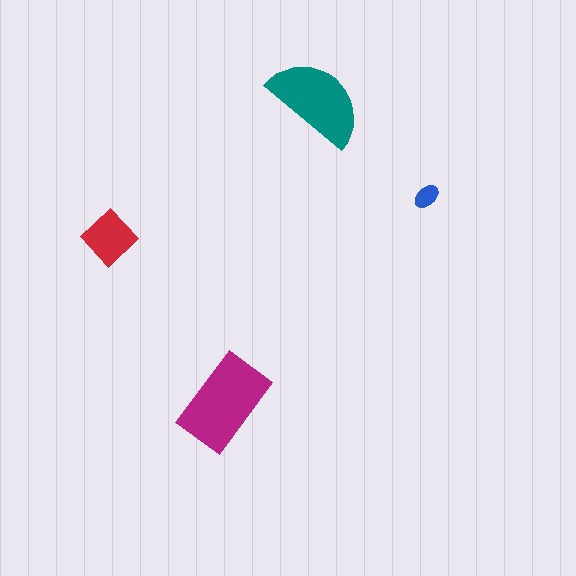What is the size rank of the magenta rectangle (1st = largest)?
1st.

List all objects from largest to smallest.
The magenta rectangle, the teal semicircle, the red diamond, the blue ellipse.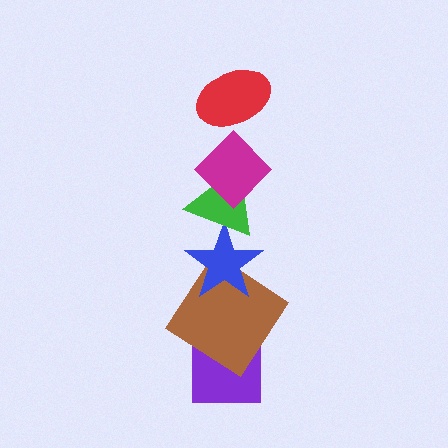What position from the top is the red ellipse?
The red ellipse is 1st from the top.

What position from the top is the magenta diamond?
The magenta diamond is 2nd from the top.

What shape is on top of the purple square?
The brown diamond is on top of the purple square.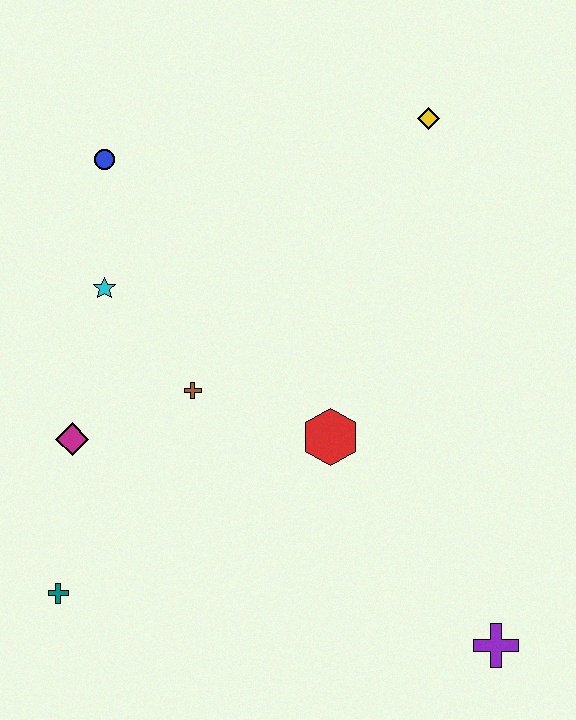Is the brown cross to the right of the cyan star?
Yes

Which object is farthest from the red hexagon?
The blue circle is farthest from the red hexagon.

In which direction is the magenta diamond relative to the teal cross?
The magenta diamond is above the teal cross.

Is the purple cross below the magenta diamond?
Yes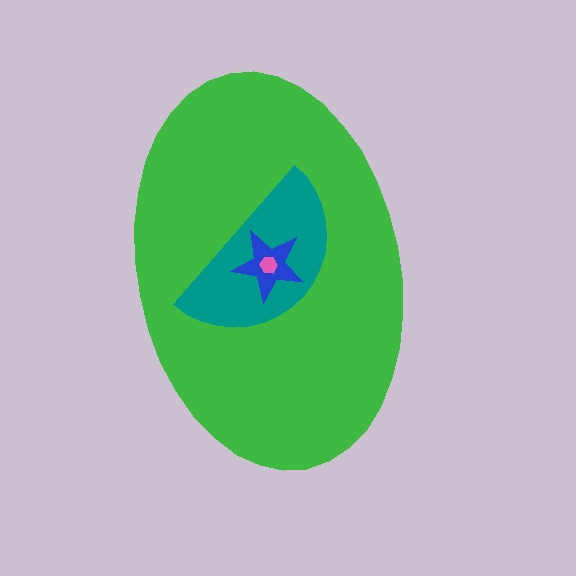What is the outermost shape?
The green ellipse.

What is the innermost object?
The pink hexagon.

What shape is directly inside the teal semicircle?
The blue star.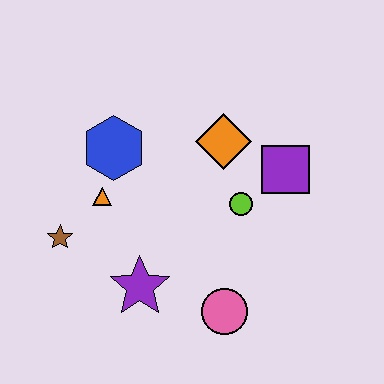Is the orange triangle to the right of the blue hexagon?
No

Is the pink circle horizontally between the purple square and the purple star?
Yes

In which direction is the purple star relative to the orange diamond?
The purple star is below the orange diamond.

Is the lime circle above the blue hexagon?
No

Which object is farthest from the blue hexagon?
The pink circle is farthest from the blue hexagon.